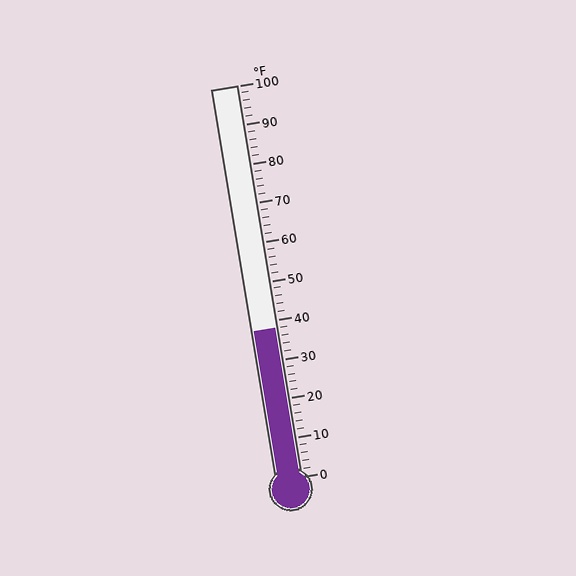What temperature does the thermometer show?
The thermometer shows approximately 38°F.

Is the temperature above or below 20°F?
The temperature is above 20°F.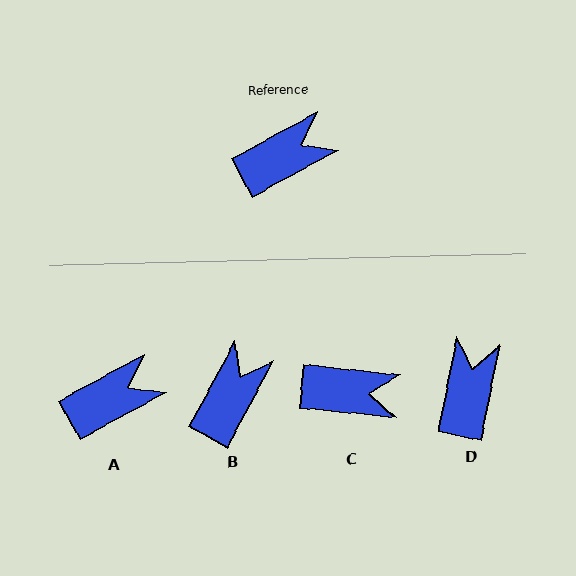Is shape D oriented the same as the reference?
No, it is off by about 50 degrees.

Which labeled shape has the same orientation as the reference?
A.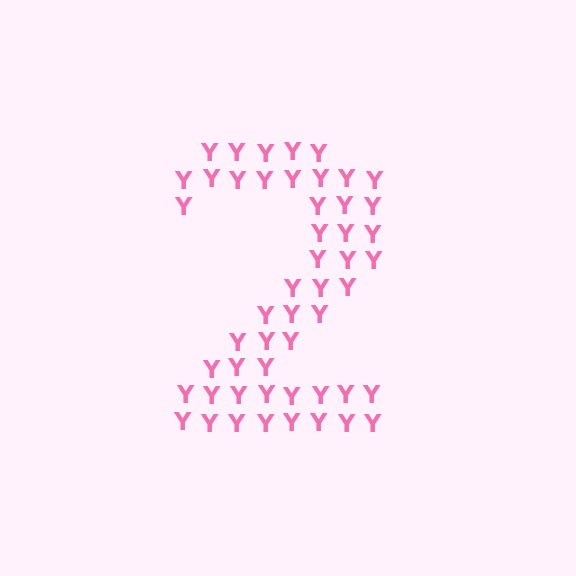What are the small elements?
The small elements are letter Y's.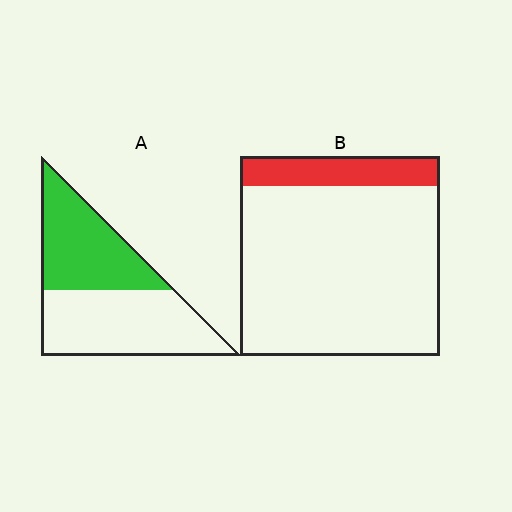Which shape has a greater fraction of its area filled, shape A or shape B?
Shape A.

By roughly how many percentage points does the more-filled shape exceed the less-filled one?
By roughly 30 percentage points (A over B).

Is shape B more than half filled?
No.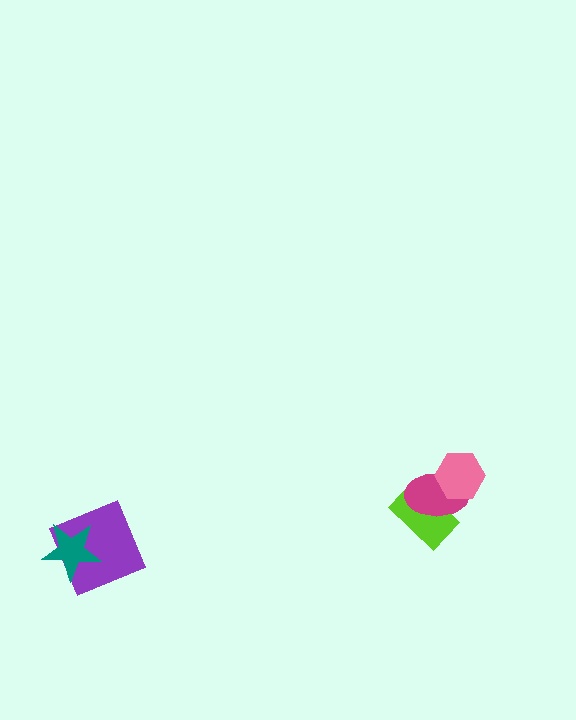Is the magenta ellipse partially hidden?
Yes, it is partially covered by another shape.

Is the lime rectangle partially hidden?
Yes, it is partially covered by another shape.